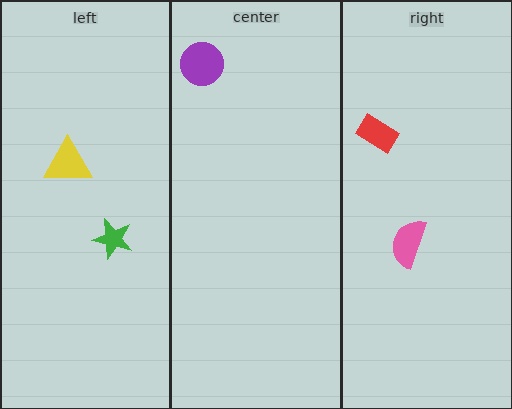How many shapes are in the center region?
1.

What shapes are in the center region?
The purple circle.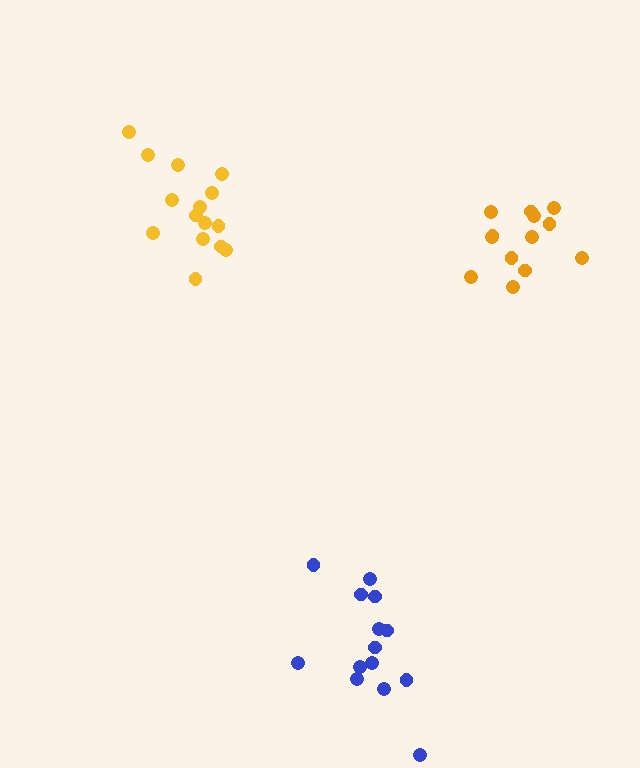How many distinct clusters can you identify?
There are 3 distinct clusters.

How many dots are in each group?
Group 1: 13 dots, Group 2: 14 dots, Group 3: 15 dots (42 total).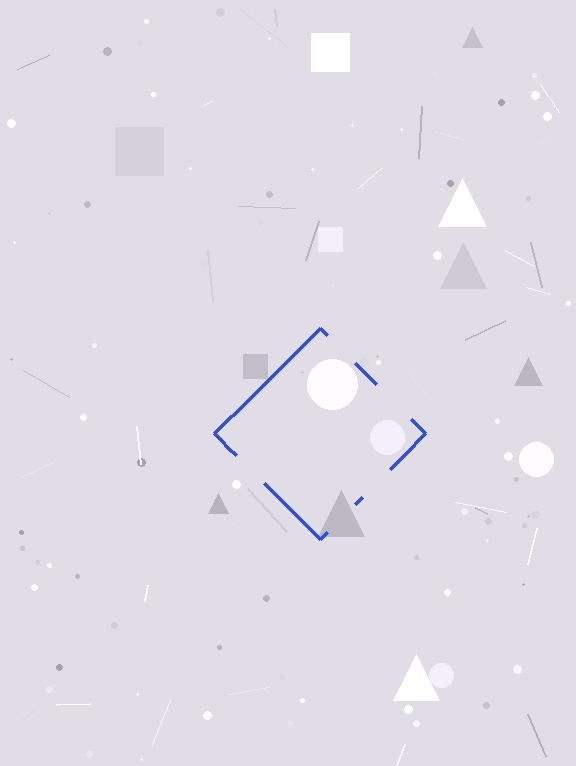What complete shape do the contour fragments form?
The contour fragments form a diamond.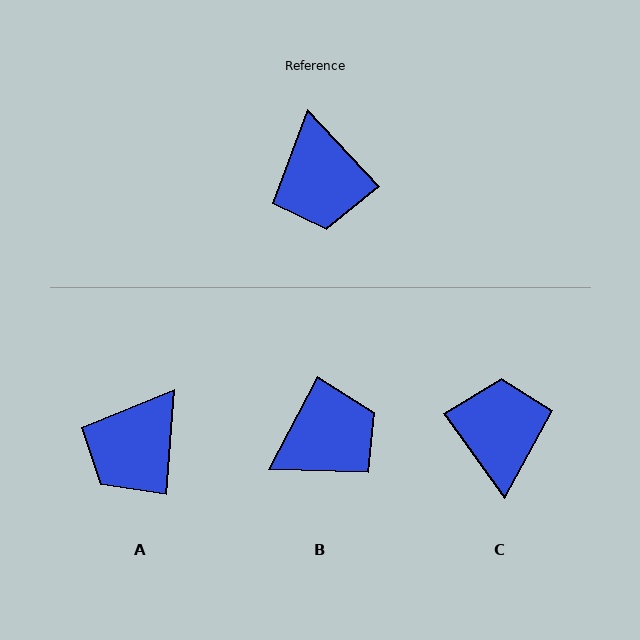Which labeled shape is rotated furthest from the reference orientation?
C, about 172 degrees away.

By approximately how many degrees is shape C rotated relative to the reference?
Approximately 172 degrees counter-clockwise.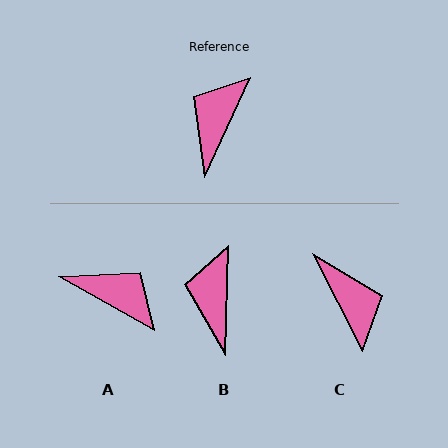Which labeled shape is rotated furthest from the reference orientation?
C, about 128 degrees away.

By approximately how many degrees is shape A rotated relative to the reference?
Approximately 94 degrees clockwise.